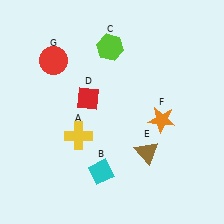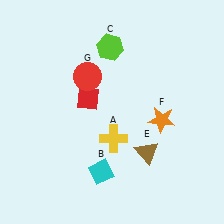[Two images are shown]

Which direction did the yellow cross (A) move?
The yellow cross (A) moved right.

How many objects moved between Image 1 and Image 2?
2 objects moved between the two images.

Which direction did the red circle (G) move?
The red circle (G) moved right.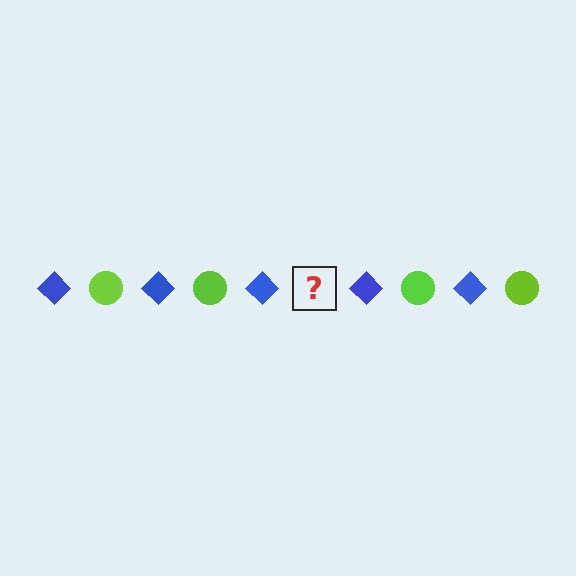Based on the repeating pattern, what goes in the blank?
The blank should be a lime circle.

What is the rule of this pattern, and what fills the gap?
The rule is that the pattern alternates between blue diamond and lime circle. The gap should be filled with a lime circle.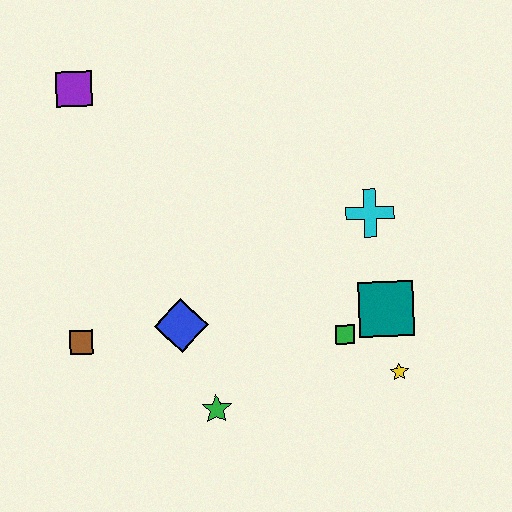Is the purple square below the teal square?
No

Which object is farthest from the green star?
The purple square is farthest from the green star.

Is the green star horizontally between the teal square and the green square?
No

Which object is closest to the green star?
The blue diamond is closest to the green star.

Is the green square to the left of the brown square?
No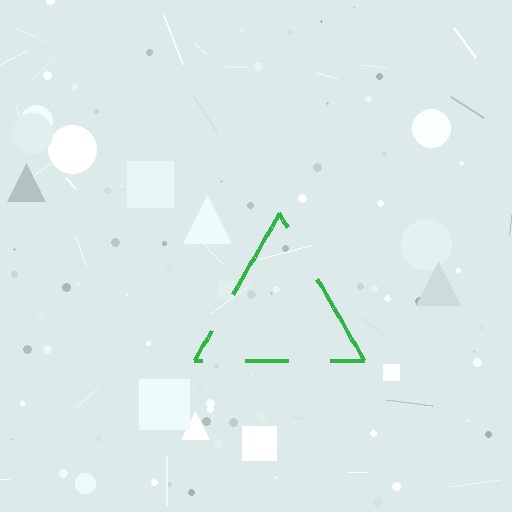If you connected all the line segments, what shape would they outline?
They would outline a triangle.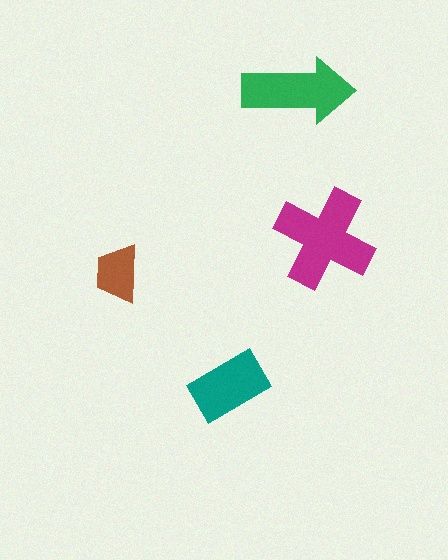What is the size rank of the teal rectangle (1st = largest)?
3rd.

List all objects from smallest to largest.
The brown trapezoid, the teal rectangle, the green arrow, the magenta cross.